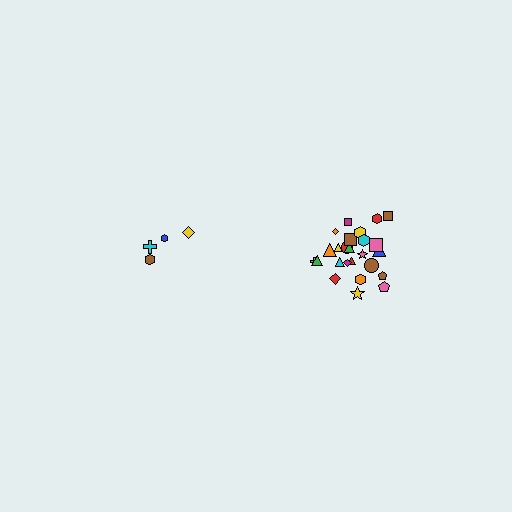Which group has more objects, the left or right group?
The right group.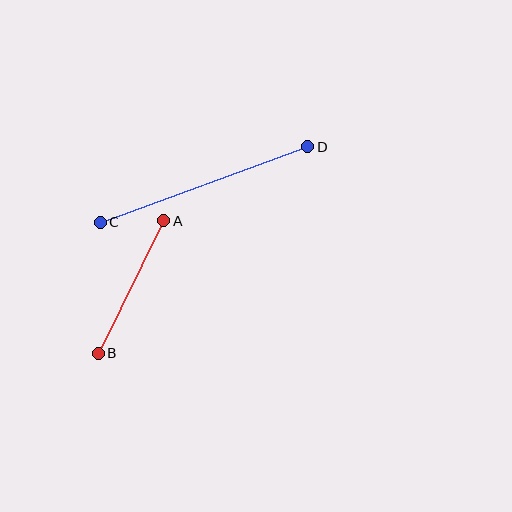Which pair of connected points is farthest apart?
Points C and D are farthest apart.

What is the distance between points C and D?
The distance is approximately 221 pixels.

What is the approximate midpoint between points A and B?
The midpoint is at approximately (131, 287) pixels.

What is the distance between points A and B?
The distance is approximately 148 pixels.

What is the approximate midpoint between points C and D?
The midpoint is at approximately (204, 184) pixels.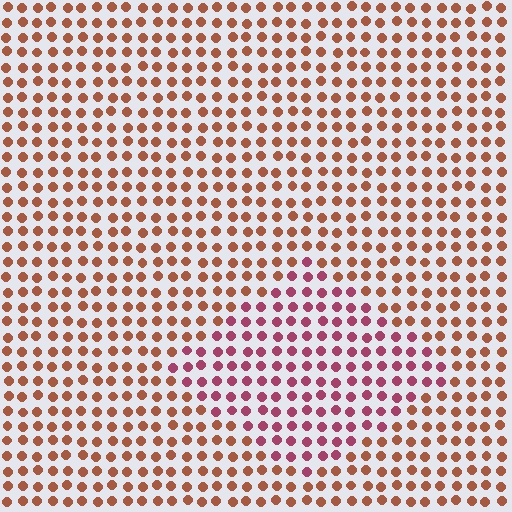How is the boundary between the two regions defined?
The boundary is defined purely by a slight shift in hue (about 39 degrees). Spacing, size, and orientation are identical on both sides.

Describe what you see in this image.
The image is filled with small brown elements in a uniform arrangement. A diamond-shaped region is visible where the elements are tinted to a slightly different hue, forming a subtle color boundary.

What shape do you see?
I see a diamond.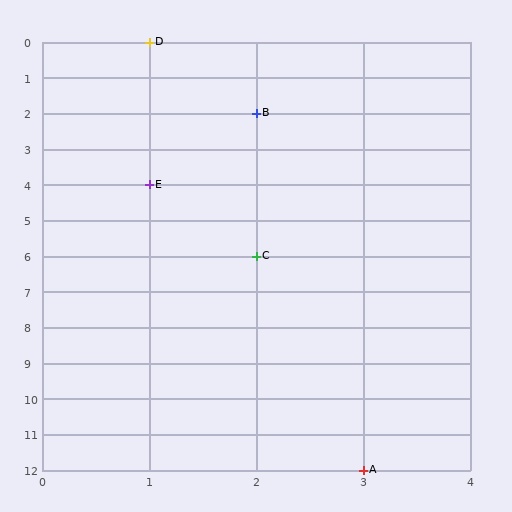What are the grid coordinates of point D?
Point D is at grid coordinates (1, 0).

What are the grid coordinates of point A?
Point A is at grid coordinates (3, 12).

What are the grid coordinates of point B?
Point B is at grid coordinates (2, 2).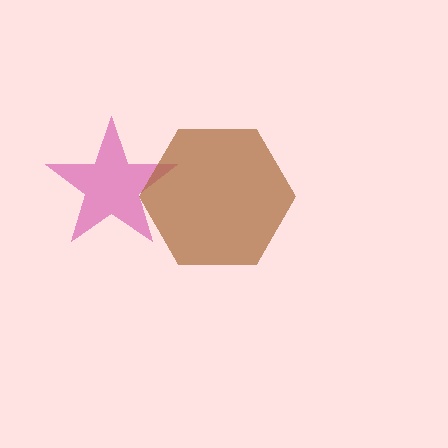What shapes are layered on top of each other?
The layered shapes are: a magenta star, a brown hexagon.